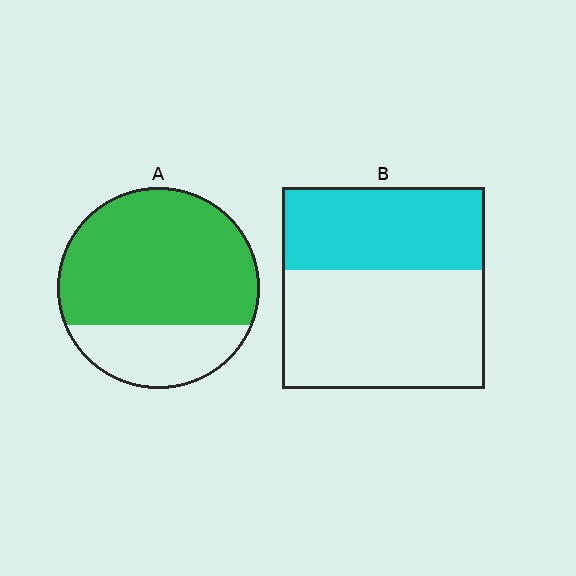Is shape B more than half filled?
No.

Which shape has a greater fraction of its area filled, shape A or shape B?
Shape A.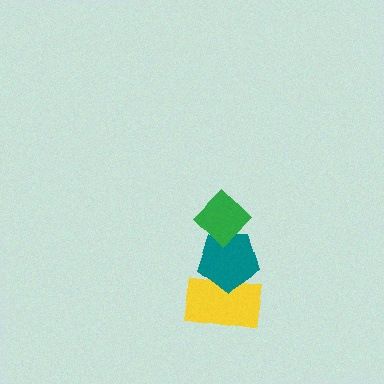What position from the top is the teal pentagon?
The teal pentagon is 2nd from the top.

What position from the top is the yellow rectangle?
The yellow rectangle is 3rd from the top.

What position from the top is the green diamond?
The green diamond is 1st from the top.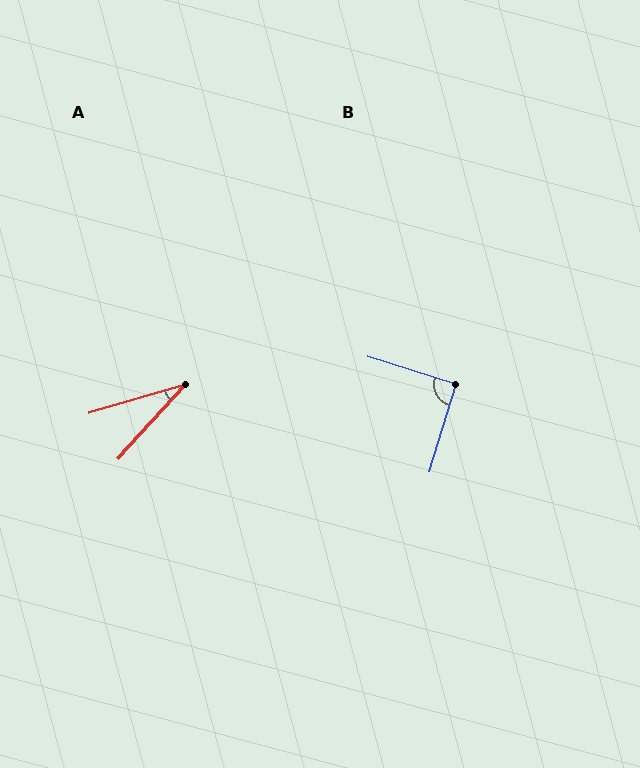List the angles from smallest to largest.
A (32°), B (90°).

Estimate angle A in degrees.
Approximately 32 degrees.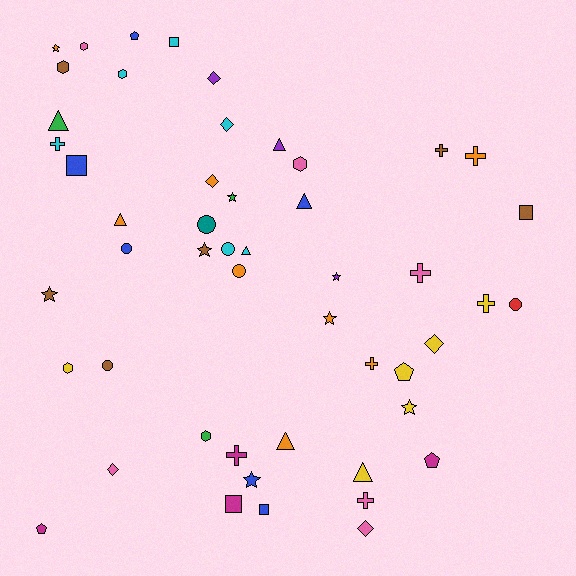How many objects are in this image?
There are 50 objects.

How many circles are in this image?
There are 6 circles.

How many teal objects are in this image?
There is 1 teal object.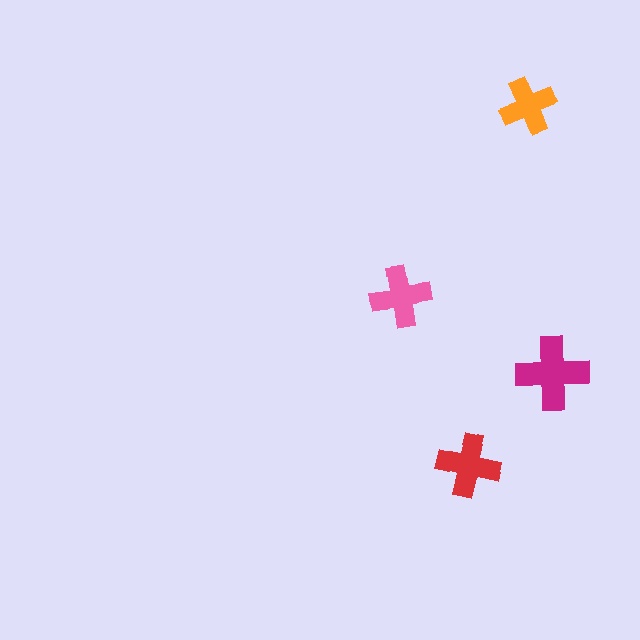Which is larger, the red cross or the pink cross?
The red one.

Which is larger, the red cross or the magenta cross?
The magenta one.